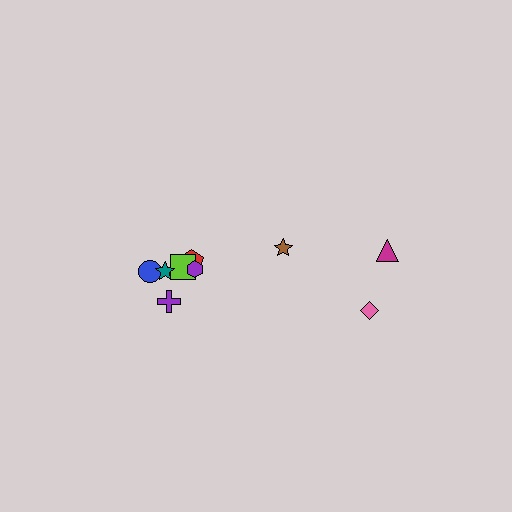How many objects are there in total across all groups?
There are 9 objects.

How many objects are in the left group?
There are 6 objects.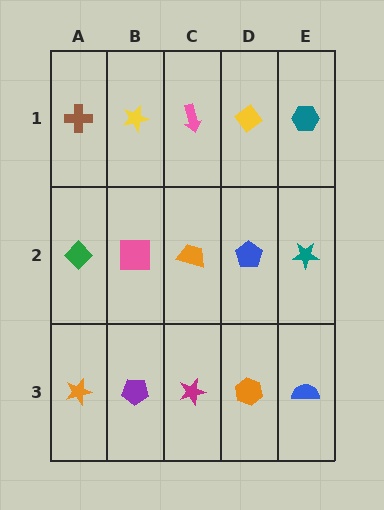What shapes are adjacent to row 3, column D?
A blue pentagon (row 2, column D), a magenta star (row 3, column C), a blue semicircle (row 3, column E).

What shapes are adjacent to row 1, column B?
A pink square (row 2, column B), a brown cross (row 1, column A), a pink arrow (row 1, column C).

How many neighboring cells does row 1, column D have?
3.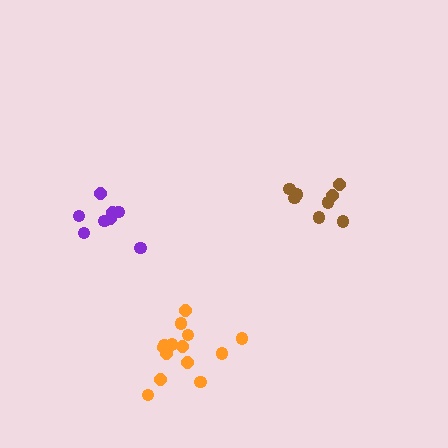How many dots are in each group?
Group 1: 8 dots, Group 2: 8 dots, Group 3: 14 dots (30 total).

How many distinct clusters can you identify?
There are 3 distinct clusters.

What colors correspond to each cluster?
The clusters are colored: purple, brown, orange.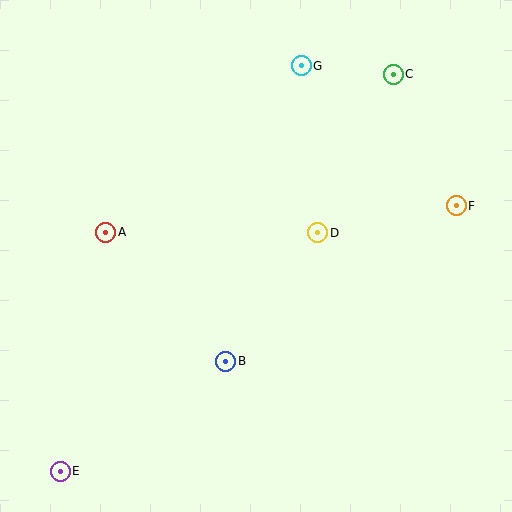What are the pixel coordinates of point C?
Point C is at (393, 74).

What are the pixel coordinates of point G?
Point G is at (301, 66).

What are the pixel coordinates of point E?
Point E is at (60, 471).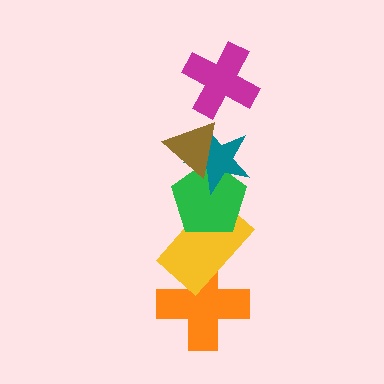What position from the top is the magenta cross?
The magenta cross is 1st from the top.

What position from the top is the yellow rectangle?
The yellow rectangle is 5th from the top.